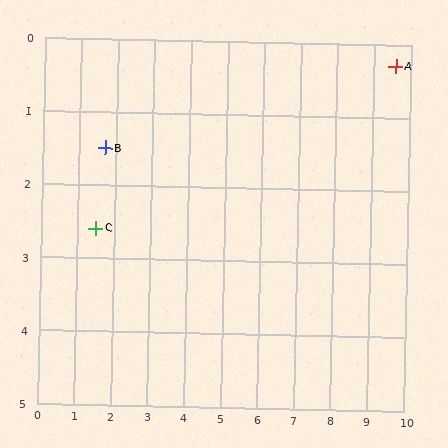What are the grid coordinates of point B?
Point B is at approximately (1.7, 1.5).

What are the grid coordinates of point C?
Point C is at approximately (1.5, 2.6).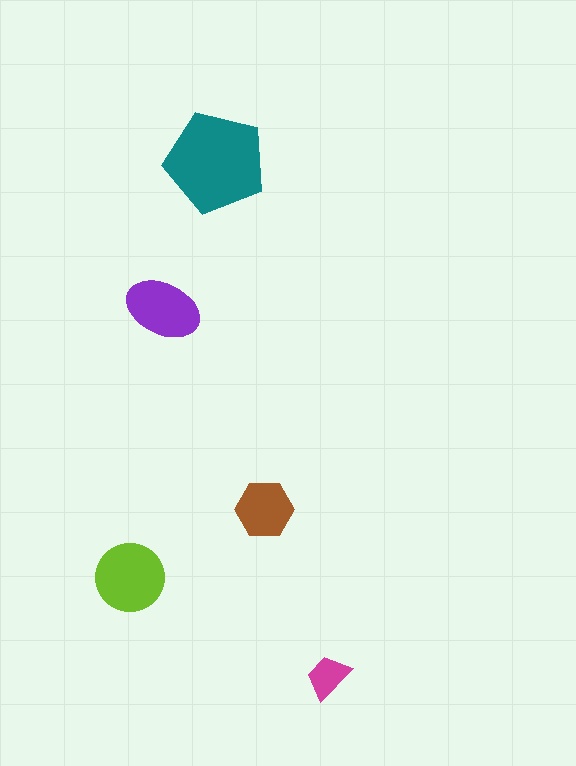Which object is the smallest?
The magenta trapezoid.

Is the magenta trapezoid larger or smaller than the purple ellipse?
Smaller.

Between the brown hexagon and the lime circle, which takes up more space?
The lime circle.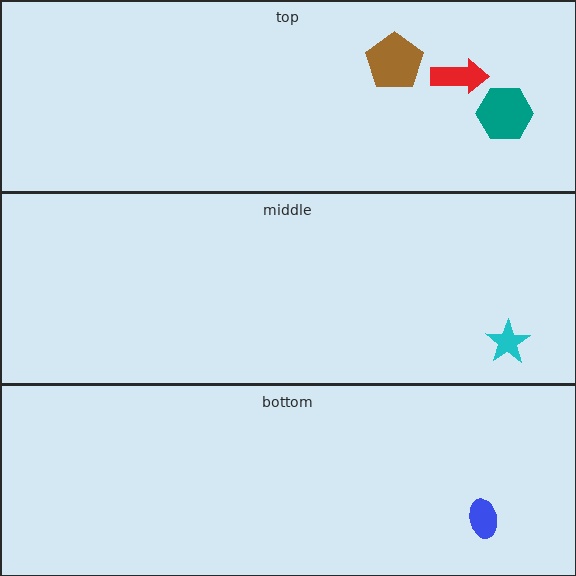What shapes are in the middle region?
The cyan star.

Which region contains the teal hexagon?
The top region.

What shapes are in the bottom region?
The blue ellipse.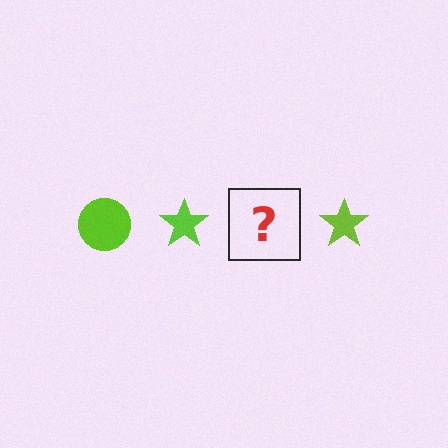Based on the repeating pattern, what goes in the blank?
The blank should be a lime circle.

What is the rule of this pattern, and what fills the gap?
The rule is that the pattern cycles through circle, star shapes in lime. The gap should be filled with a lime circle.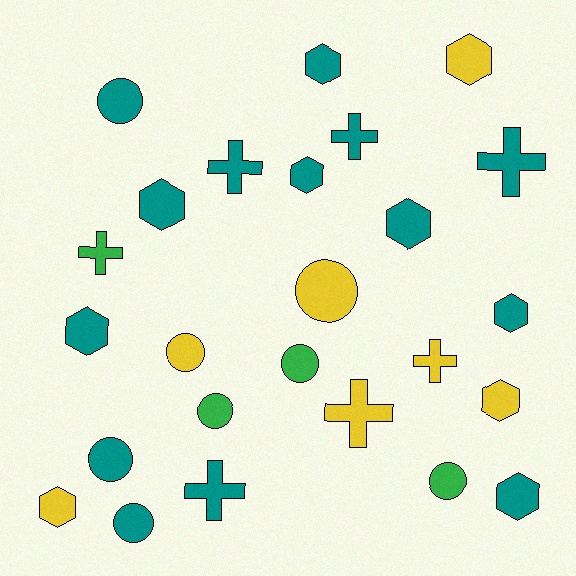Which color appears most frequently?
Teal, with 14 objects.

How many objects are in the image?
There are 25 objects.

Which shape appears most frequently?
Hexagon, with 10 objects.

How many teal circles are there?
There are 3 teal circles.